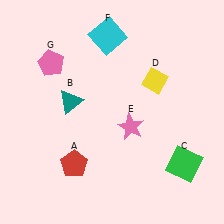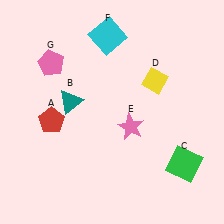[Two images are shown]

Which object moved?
The red pentagon (A) moved up.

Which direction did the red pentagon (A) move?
The red pentagon (A) moved up.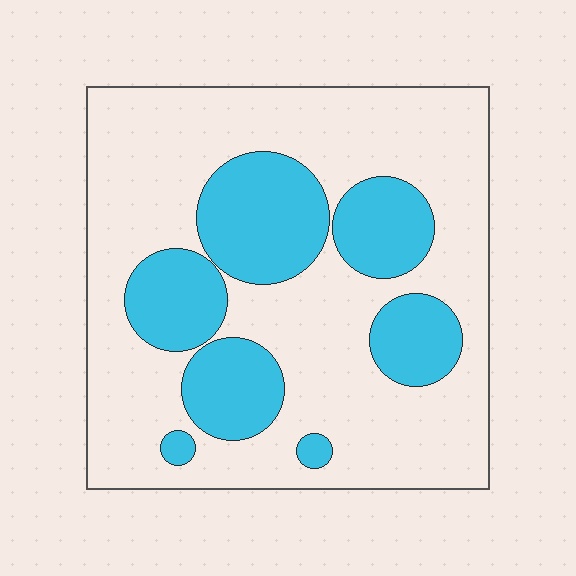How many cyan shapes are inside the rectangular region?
7.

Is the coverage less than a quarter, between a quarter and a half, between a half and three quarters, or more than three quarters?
Between a quarter and a half.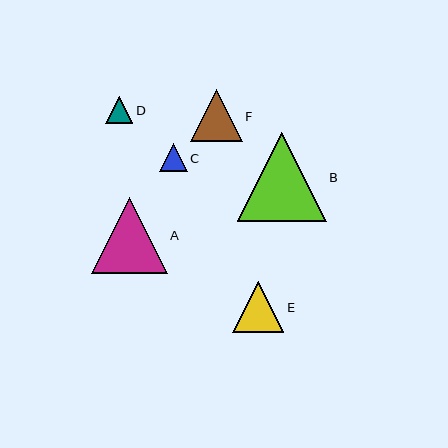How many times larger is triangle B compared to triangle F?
Triangle B is approximately 1.7 times the size of triangle F.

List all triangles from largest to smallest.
From largest to smallest: B, A, F, E, C, D.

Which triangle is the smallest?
Triangle D is the smallest with a size of approximately 27 pixels.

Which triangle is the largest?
Triangle B is the largest with a size of approximately 89 pixels.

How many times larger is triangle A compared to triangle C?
Triangle A is approximately 2.7 times the size of triangle C.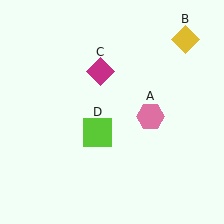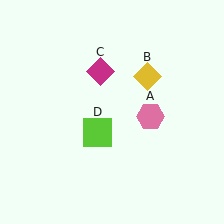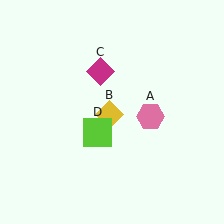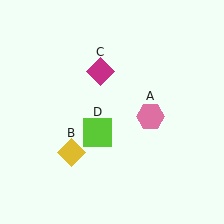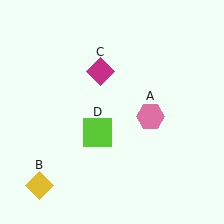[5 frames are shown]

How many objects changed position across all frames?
1 object changed position: yellow diamond (object B).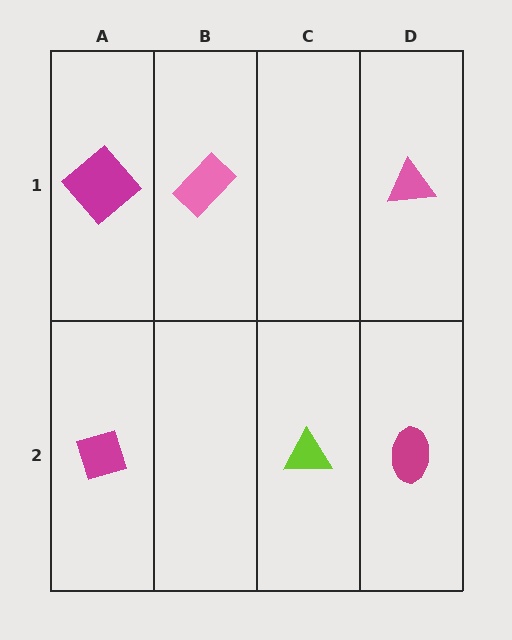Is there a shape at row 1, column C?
No, that cell is empty.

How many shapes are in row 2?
3 shapes.